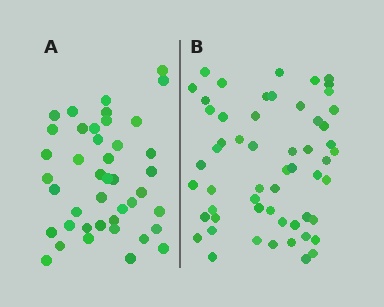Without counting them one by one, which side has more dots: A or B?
Region B (the right region) has more dots.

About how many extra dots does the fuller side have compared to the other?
Region B has approximately 15 more dots than region A.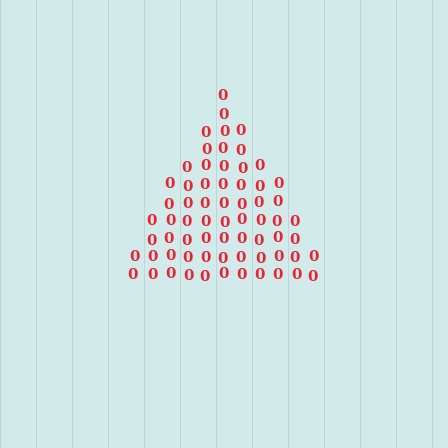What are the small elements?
The small elements are digit 0's.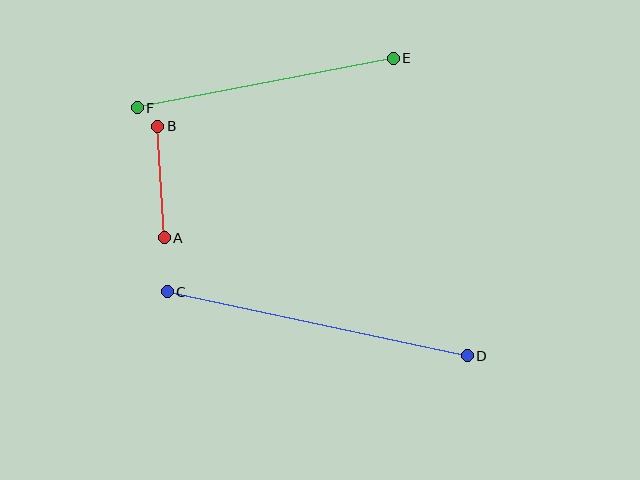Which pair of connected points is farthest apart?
Points C and D are farthest apart.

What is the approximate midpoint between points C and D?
The midpoint is at approximately (317, 324) pixels.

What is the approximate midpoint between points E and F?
The midpoint is at approximately (265, 83) pixels.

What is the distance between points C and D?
The distance is approximately 307 pixels.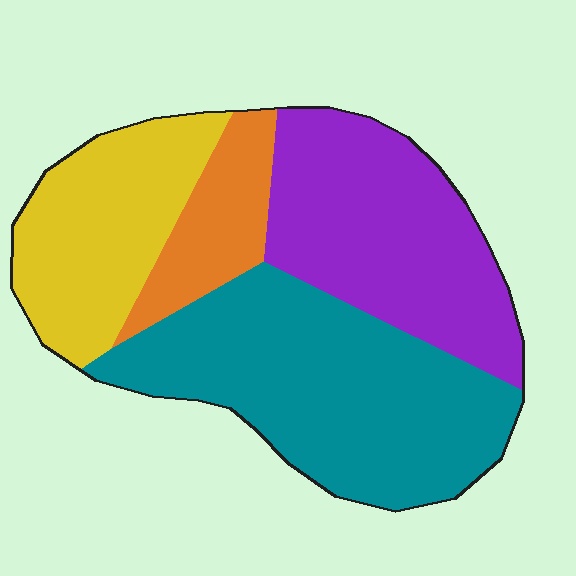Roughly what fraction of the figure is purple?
Purple takes up between a sixth and a third of the figure.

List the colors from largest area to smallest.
From largest to smallest: teal, purple, yellow, orange.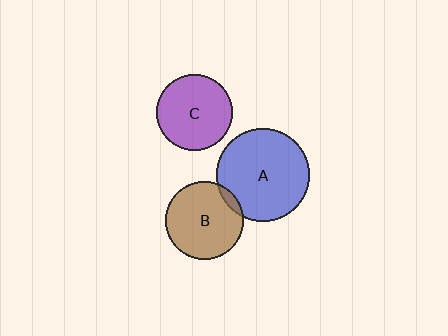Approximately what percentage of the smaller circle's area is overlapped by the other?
Approximately 5%.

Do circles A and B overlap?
Yes.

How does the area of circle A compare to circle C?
Approximately 1.5 times.